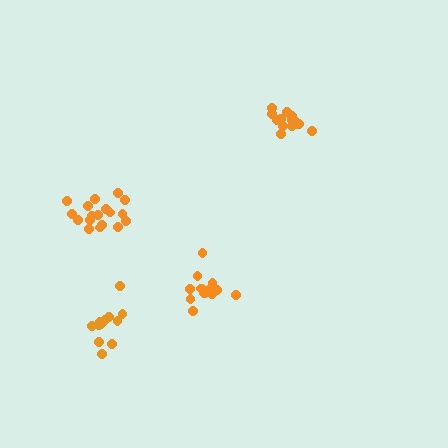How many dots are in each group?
Group 1: 14 dots, Group 2: 18 dots, Group 3: 14 dots, Group 4: 12 dots (58 total).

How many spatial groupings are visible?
There are 4 spatial groupings.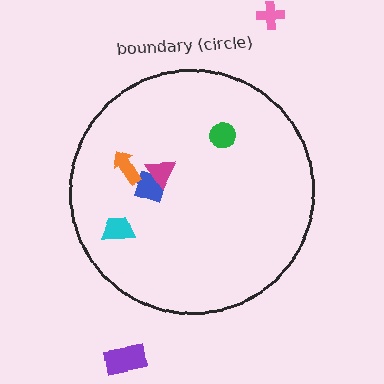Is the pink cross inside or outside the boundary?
Outside.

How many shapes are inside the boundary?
5 inside, 2 outside.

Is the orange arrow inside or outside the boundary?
Inside.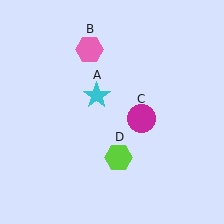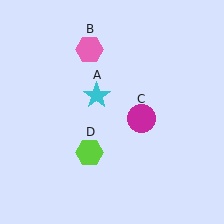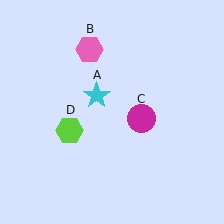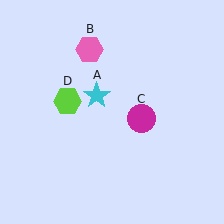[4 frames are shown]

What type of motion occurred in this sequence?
The lime hexagon (object D) rotated clockwise around the center of the scene.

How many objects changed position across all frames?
1 object changed position: lime hexagon (object D).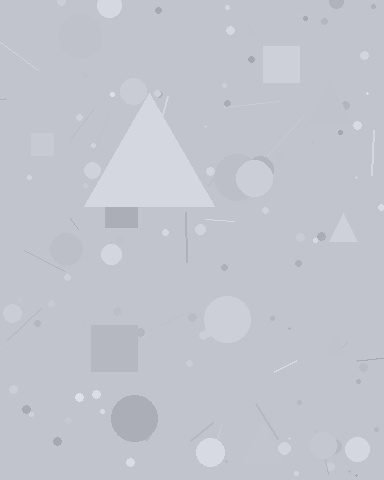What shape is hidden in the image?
A triangle is hidden in the image.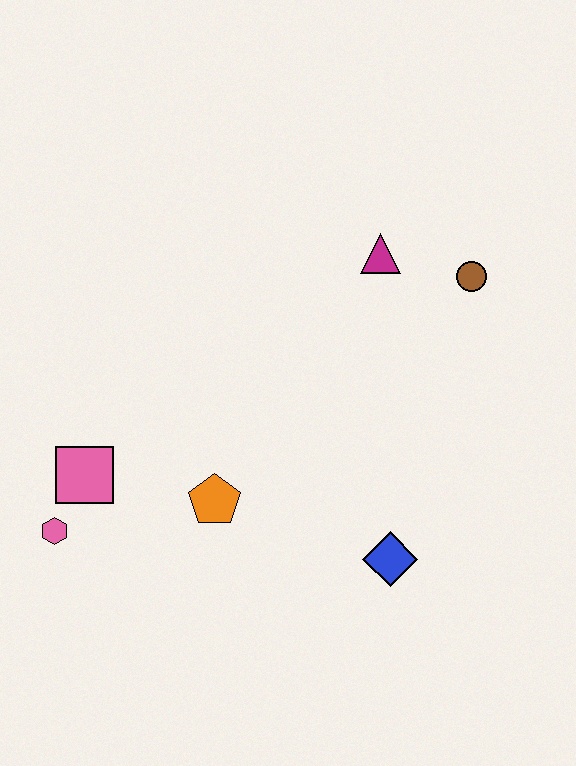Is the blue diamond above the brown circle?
No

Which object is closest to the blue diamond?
The orange pentagon is closest to the blue diamond.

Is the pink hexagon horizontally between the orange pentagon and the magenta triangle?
No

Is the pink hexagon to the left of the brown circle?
Yes